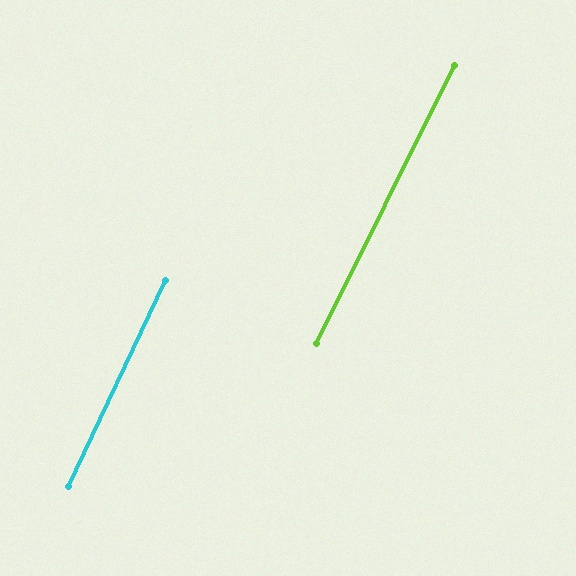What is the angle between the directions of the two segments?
Approximately 1 degree.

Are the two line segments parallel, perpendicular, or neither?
Parallel — their directions differ by only 1.2°.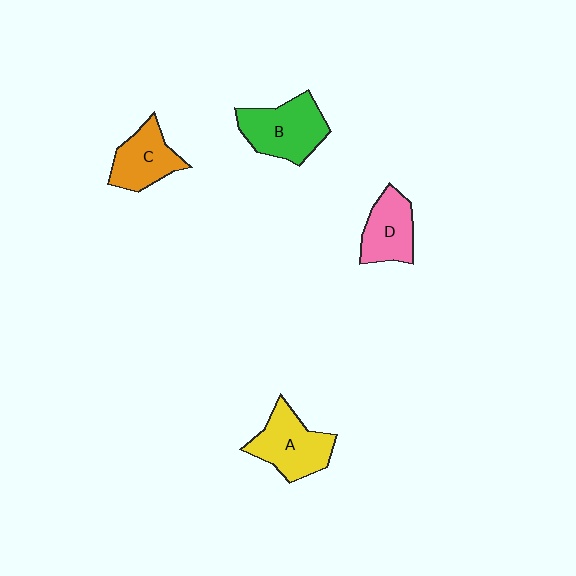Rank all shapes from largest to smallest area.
From largest to smallest: B (green), A (yellow), C (orange), D (pink).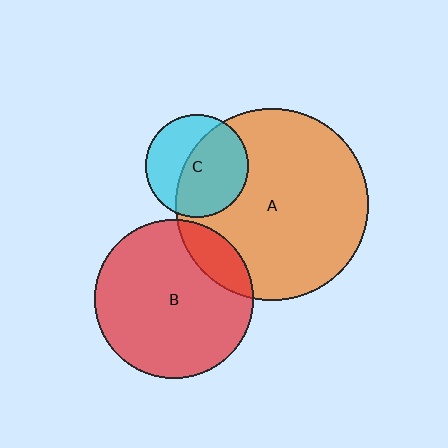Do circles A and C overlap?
Yes.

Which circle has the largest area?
Circle A (orange).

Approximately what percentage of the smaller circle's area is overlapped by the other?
Approximately 60%.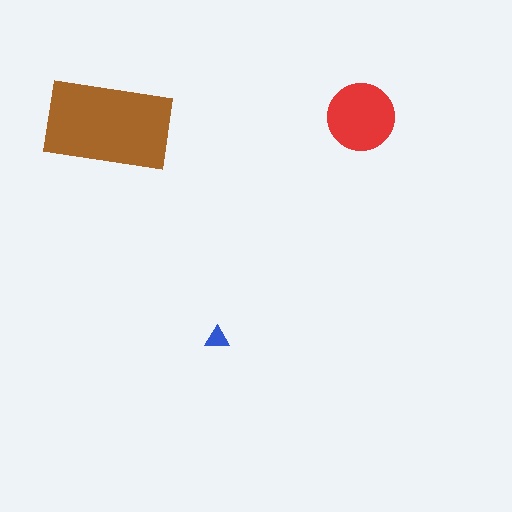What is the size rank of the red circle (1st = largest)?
2nd.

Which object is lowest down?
The blue triangle is bottommost.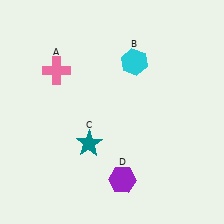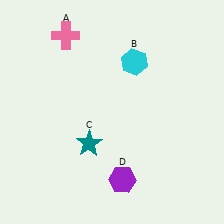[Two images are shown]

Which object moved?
The pink cross (A) moved up.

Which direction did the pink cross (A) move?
The pink cross (A) moved up.